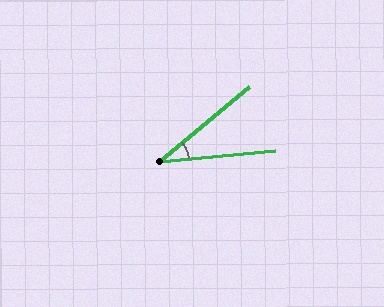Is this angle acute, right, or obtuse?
It is acute.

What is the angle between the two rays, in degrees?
Approximately 34 degrees.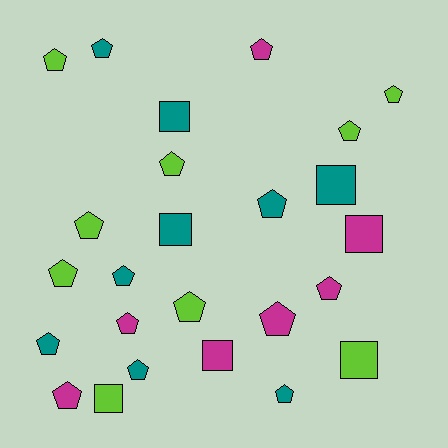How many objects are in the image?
There are 25 objects.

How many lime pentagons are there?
There are 7 lime pentagons.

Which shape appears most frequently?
Pentagon, with 18 objects.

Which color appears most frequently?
Teal, with 9 objects.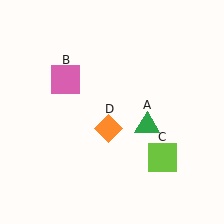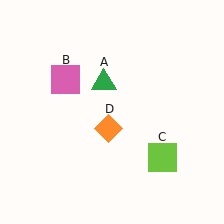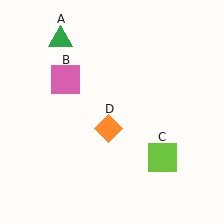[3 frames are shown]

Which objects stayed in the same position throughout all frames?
Pink square (object B) and lime square (object C) and orange diamond (object D) remained stationary.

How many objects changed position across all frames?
1 object changed position: green triangle (object A).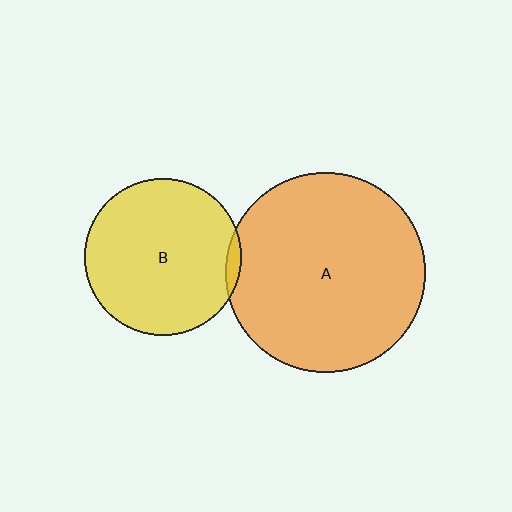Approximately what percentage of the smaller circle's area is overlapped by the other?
Approximately 5%.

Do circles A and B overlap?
Yes.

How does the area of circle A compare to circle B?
Approximately 1.6 times.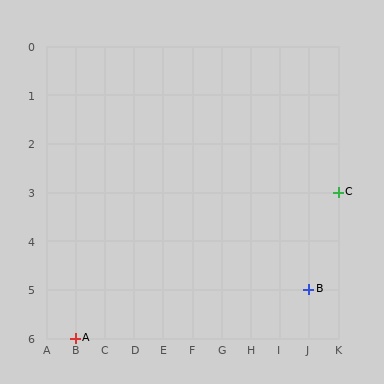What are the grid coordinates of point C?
Point C is at grid coordinates (K, 3).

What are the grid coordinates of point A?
Point A is at grid coordinates (B, 6).